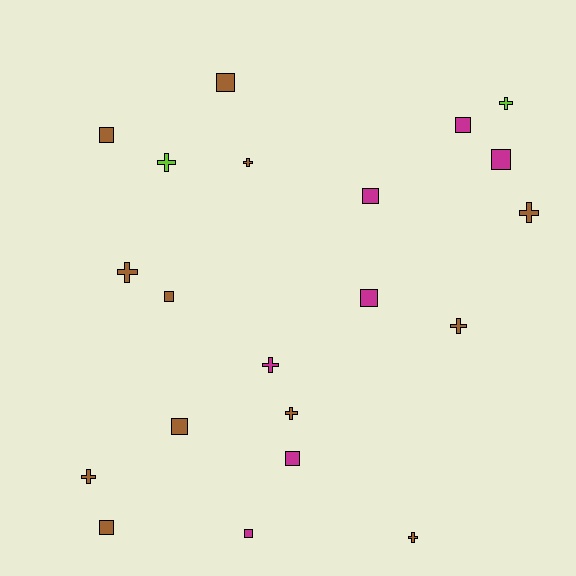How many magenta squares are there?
There are 6 magenta squares.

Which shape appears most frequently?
Square, with 11 objects.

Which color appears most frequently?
Brown, with 12 objects.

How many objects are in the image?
There are 21 objects.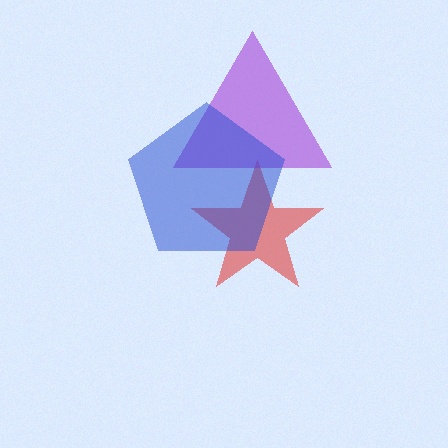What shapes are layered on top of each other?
The layered shapes are: a red star, a purple triangle, a blue pentagon.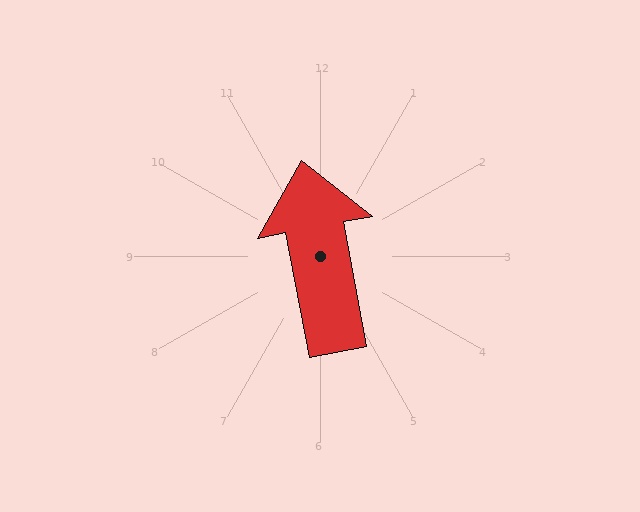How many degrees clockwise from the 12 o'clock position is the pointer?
Approximately 349 degrees.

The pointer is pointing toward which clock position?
Roughly 12 o'clock.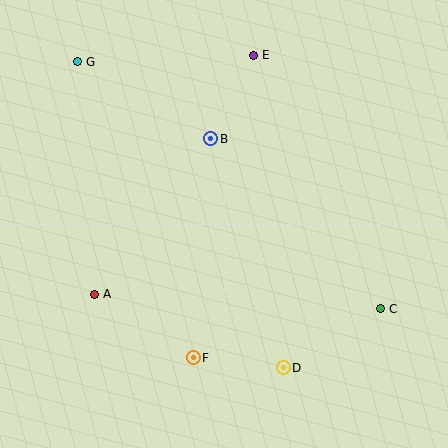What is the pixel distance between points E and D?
The distance between E and D is 314 pixels.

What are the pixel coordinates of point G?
Point G is at (77, 62).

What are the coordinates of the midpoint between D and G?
The midpoint between D and G is at (180, 215).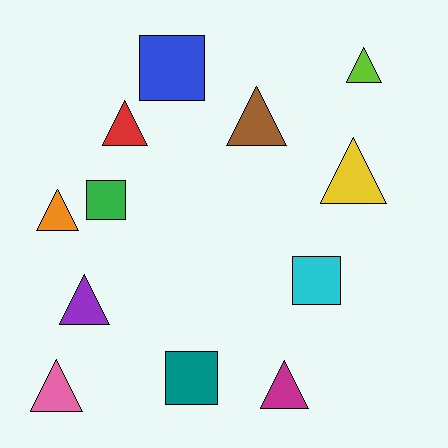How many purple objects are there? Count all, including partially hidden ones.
There is 1 purple object.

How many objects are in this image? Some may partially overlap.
There are 12 objects.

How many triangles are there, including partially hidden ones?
There are 8 triangles.